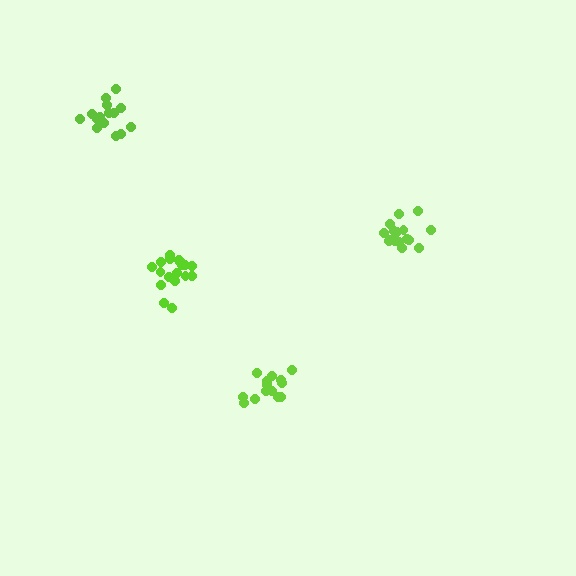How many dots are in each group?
Group 1: 14 dots, Group 2: 16 dots, Group 3: 15 dots, Group 4: 20 dots (65 total).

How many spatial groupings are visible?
There are 4 spatial groupings.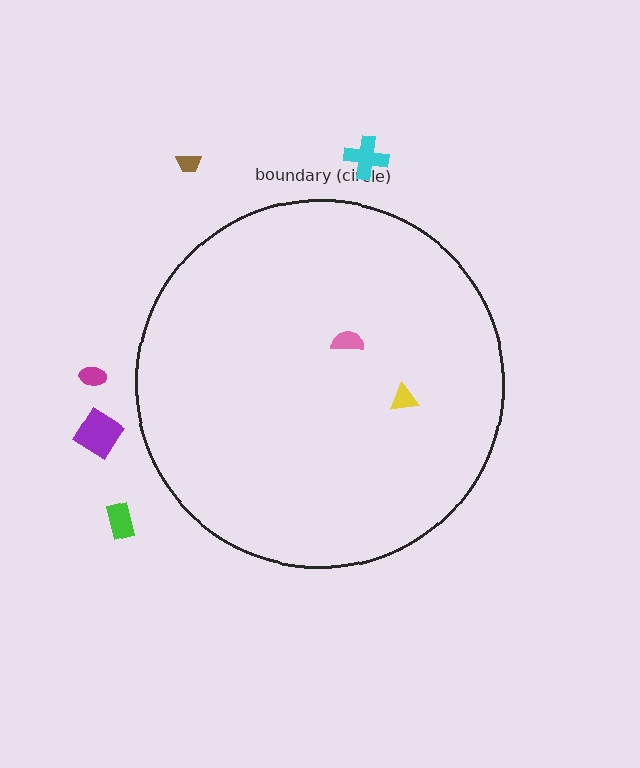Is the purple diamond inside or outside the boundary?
Outside.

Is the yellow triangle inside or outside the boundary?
Inside.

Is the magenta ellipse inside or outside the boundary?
Outside.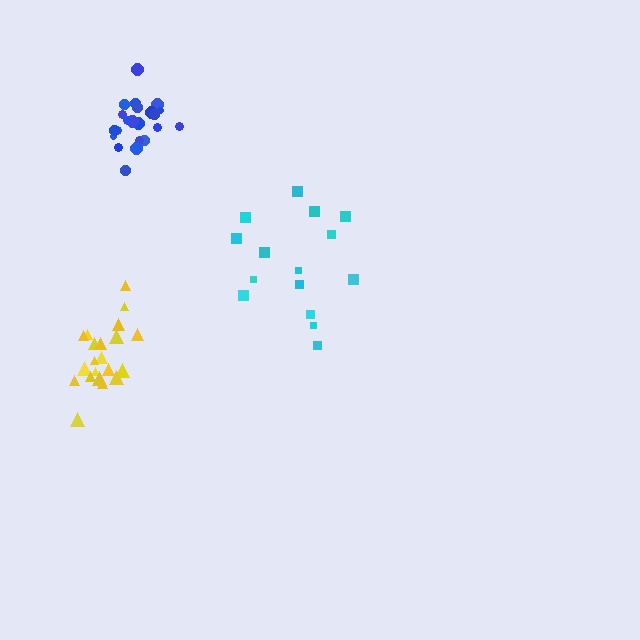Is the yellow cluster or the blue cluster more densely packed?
Blue.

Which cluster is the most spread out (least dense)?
Cyan.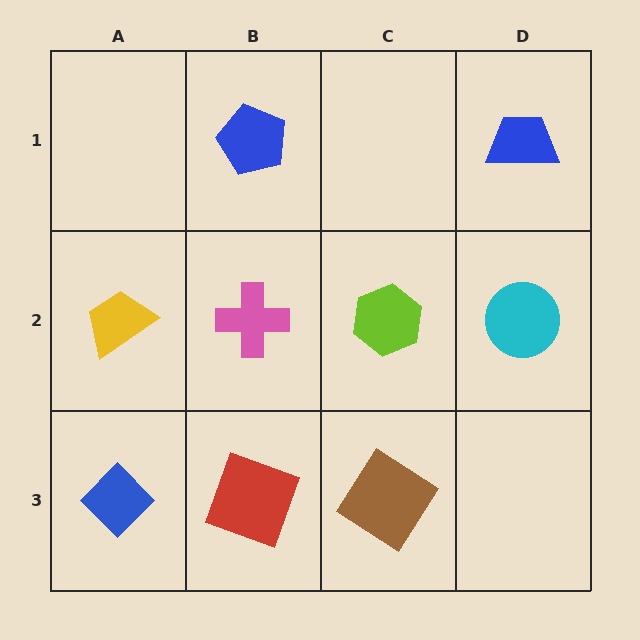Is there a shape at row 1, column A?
No, that cell is empty.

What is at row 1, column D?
A blue trapezoid.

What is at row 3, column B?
A red square.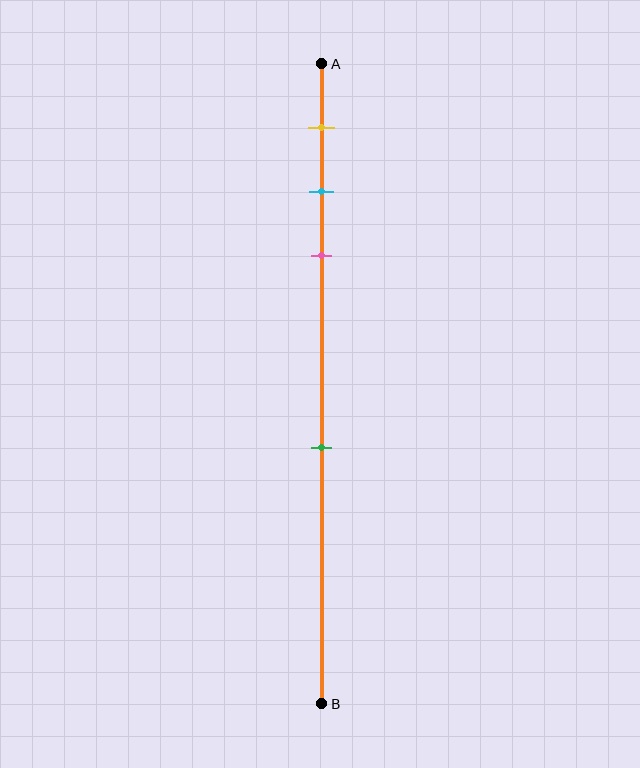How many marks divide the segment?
There are 4 marks dividing the segment.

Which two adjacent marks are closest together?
The cyan and pink marks are the closest adjacent pair.